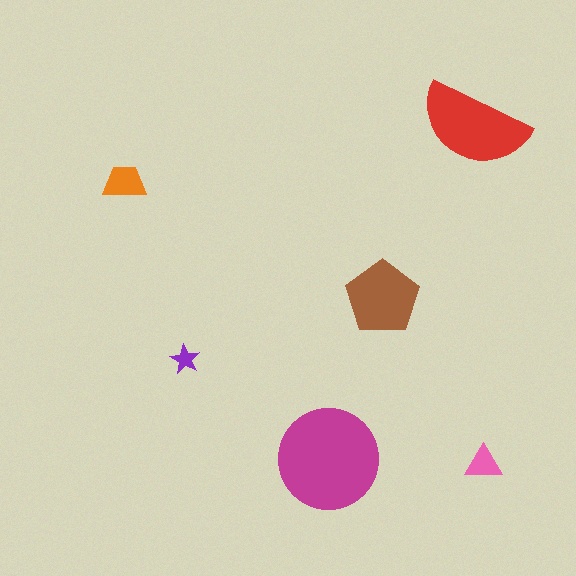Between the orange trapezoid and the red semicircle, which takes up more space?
The red semicircle.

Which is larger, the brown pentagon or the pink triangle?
The brown pentagon.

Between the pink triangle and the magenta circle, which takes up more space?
The magenta circle.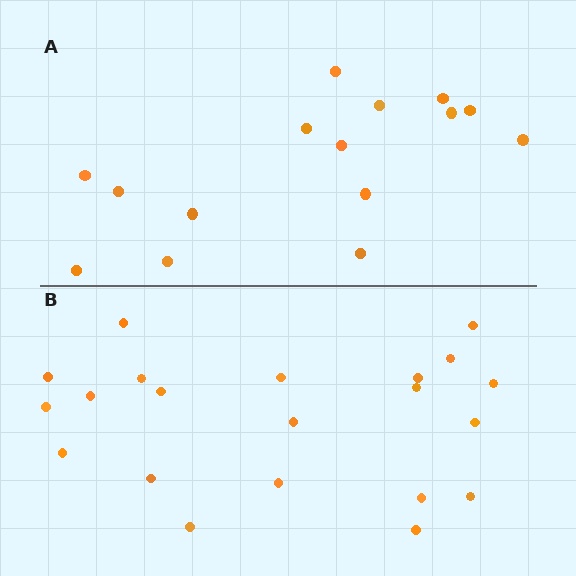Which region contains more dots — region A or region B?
Region B (the bottom region) has more dots.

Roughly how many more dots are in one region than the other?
Region B has about 6 more dots than region A.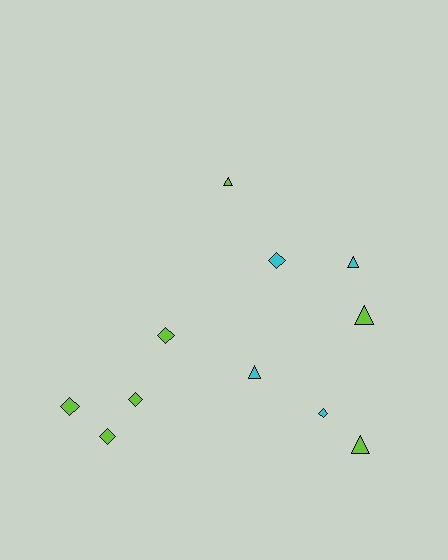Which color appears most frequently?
Lime, with 7 objects.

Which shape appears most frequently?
Diamond, with 6 objects.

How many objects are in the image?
There are 11 objects.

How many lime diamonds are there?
There are 4 lime diamonds.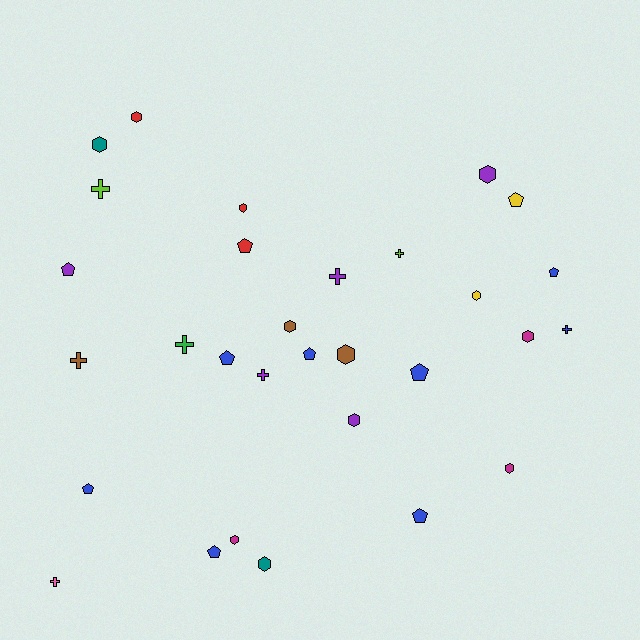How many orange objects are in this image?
There are no orange objects.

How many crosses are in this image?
There are 8 crosses.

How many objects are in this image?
There are 30 objects.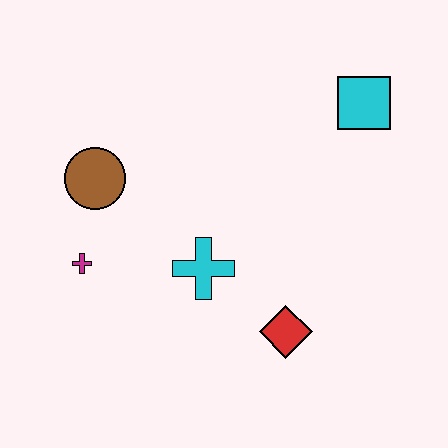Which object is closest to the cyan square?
The cyan cross is closest to the cyan square.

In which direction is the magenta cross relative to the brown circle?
The magenta cross is below the brown circle.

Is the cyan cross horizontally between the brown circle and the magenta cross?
No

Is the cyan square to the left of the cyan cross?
No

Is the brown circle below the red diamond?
No